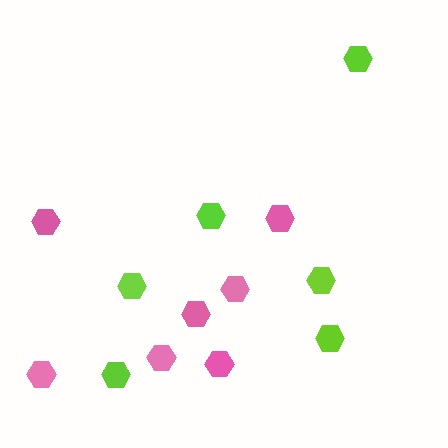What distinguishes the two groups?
There are 2 groups: one group of lime hexagons (6) and one group of pink hexagons (7).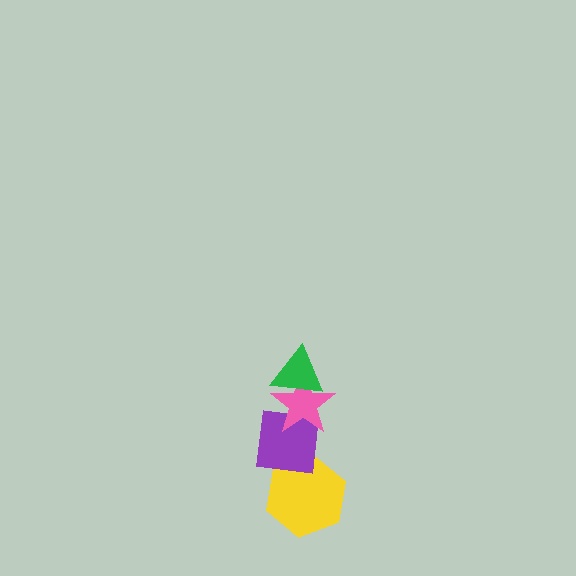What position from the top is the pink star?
The pink star is 2nd from the top.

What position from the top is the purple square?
The purple square is 3rd from the top.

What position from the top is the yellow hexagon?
The yellow hexagon is 4th from the top.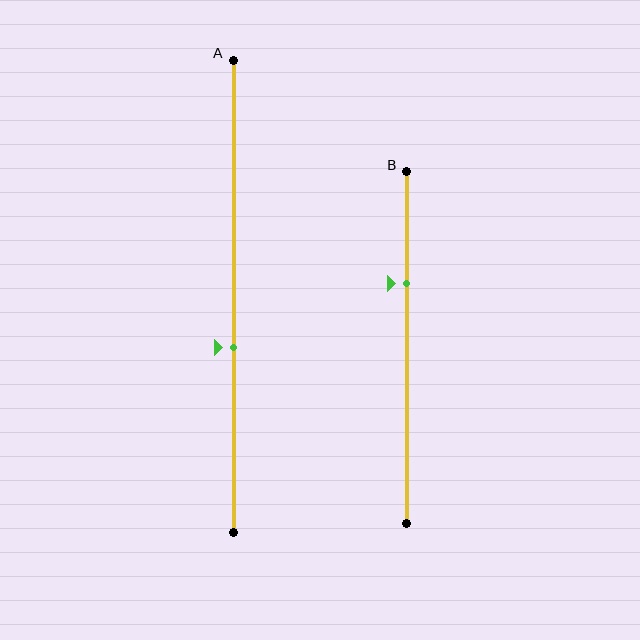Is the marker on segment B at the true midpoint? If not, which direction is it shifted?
No, the marker on segment B is shifted upward by about 18% of the segment length.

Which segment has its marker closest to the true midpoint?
Segment A has its marker closest to the true midpoint.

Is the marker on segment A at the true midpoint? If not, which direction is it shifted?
No, the marker on segment A is shifted downward by about 11% of the segment length.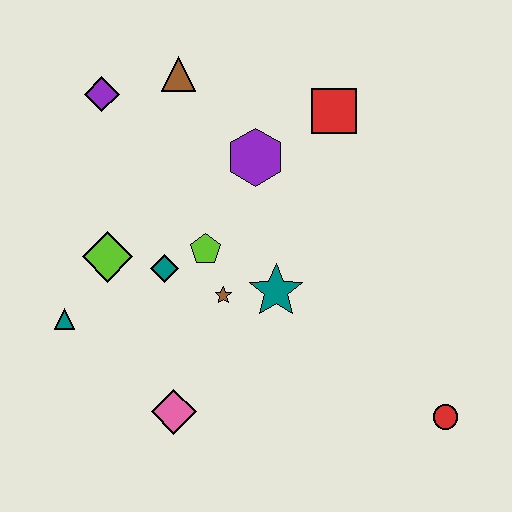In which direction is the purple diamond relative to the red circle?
The purple diamond is to the left of the red circle.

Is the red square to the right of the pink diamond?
Yes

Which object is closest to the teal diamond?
The lime pentagon is closest to the teal diamond.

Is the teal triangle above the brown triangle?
No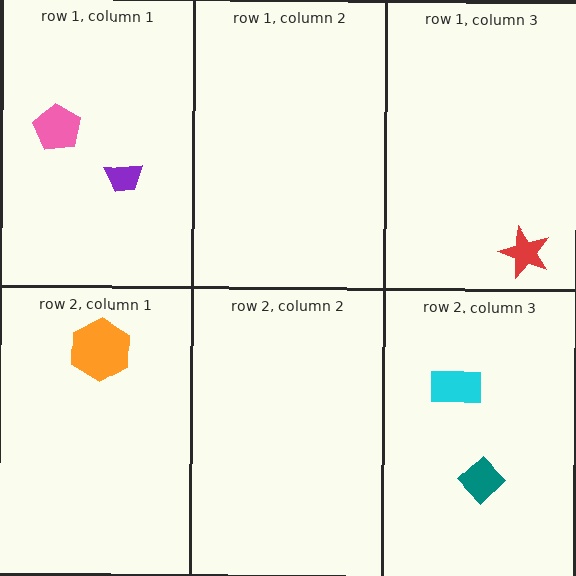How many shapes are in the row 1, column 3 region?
1.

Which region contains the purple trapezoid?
The row 1, column 1 region.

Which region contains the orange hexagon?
The row 2, column 1 region.